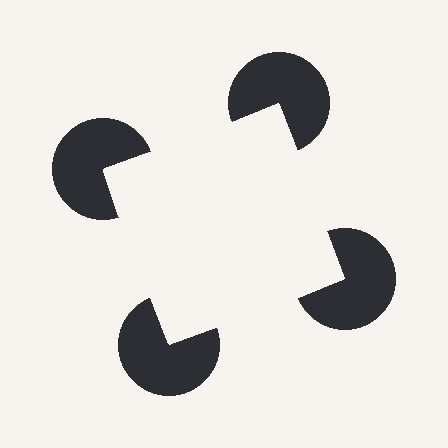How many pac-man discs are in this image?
There are 4 — one at each vertex of the illusory square.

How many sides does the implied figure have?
4 sides.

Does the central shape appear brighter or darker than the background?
It typically appears slightly brighter than the background, even though no actual brightness change is drawn.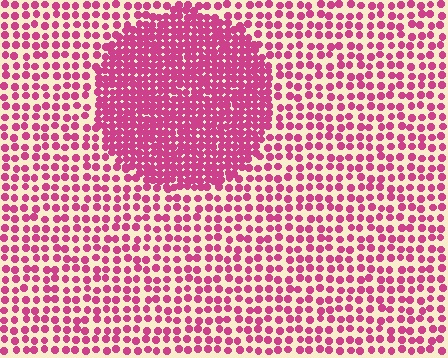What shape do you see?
I see a circle.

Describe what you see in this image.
The image contains small magenta elements arranged at two different densities. A circle-shaped region is visible where the elements are more densely packed than the surrounding area.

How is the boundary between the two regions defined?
The boundary is defined by a change in element density (approximately 2.2x ratio). All elements are the same color, size, and shape.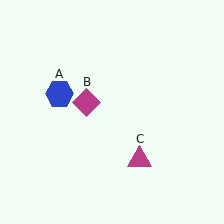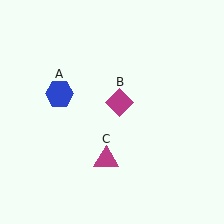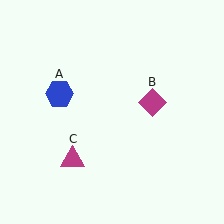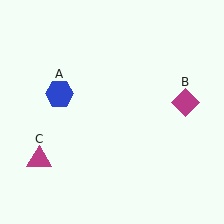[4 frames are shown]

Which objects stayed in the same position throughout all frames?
Blue hexagon (object A) remained stationary.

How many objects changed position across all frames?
2 objects changed position: magenta diamond (object B), magenta triangle (object C).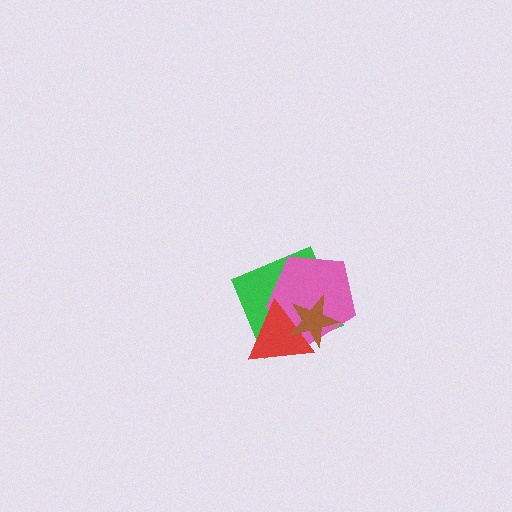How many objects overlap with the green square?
3 objects overlap with the green square.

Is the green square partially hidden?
Yes, it is partially covered by another shape.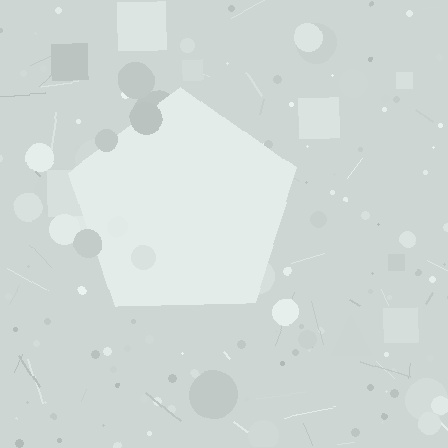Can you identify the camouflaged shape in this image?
The camouflaged shape is a pentagon.